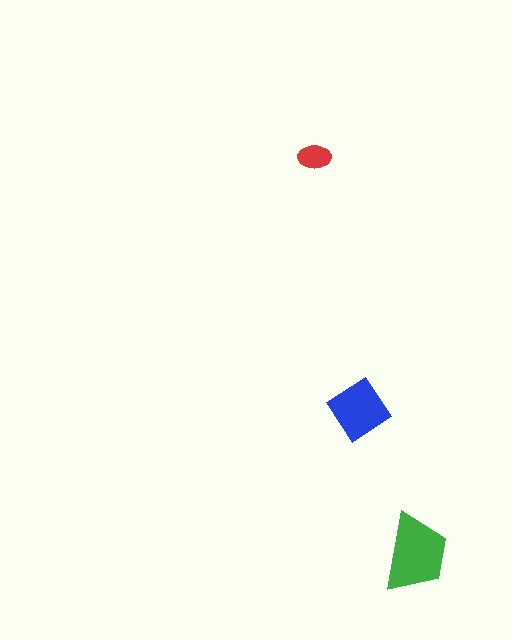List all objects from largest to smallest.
The green trapezoid, the blue diamond, the red ellipse.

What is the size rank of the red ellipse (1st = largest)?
3rd.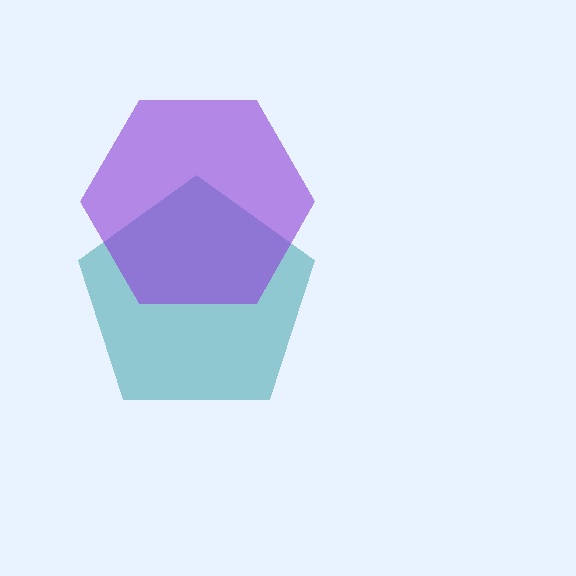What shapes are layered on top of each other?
The layered shapes are: a teal pentagon, a purple hexagon.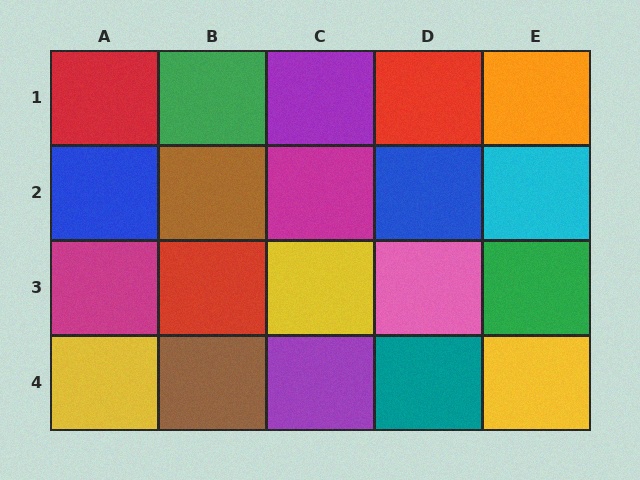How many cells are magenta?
2 cells are magenta.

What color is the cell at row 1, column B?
Green.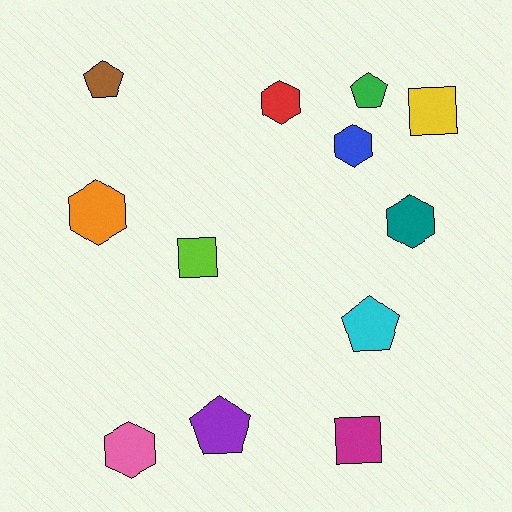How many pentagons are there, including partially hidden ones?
There are 4 pentagons.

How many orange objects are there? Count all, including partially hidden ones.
There is 1 orange object.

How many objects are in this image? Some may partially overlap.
There are 12 objects.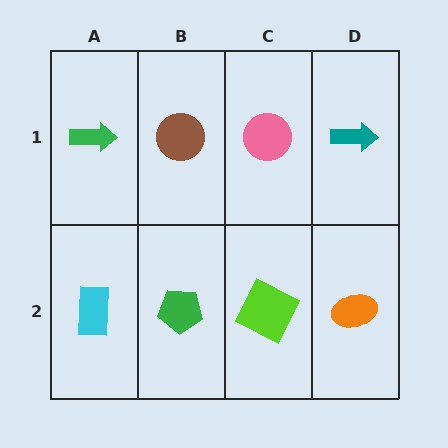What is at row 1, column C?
A pink circle.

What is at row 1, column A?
A green arrow.